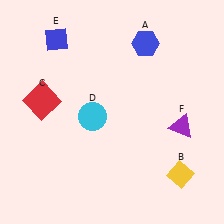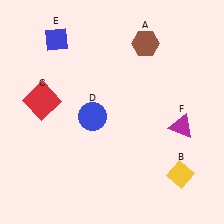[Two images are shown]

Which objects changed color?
A changed from blue to brown. D changed from cyan to blue. F changed from purple to magenta.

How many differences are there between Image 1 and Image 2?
There are 3 differences between the two images.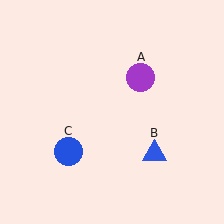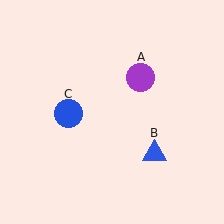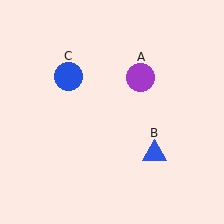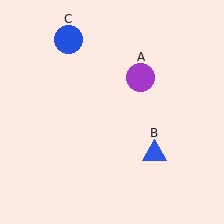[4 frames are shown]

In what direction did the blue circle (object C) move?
The blue circle (object C) moved up.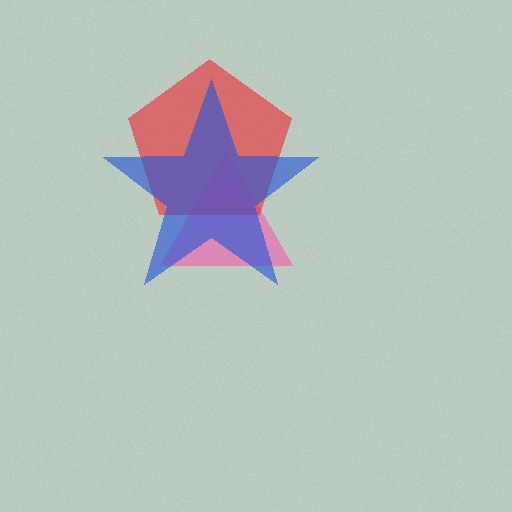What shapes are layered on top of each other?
The layered shapes are: a pink triangle, a red pentagon, a blue star.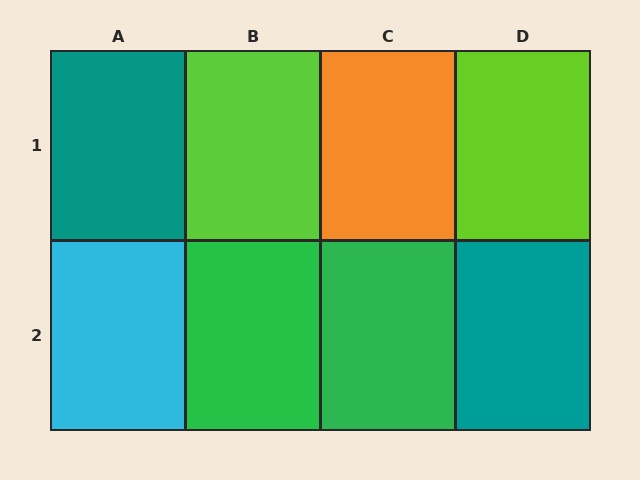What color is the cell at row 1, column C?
Orange.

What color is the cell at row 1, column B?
Lime.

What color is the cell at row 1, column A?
Teal.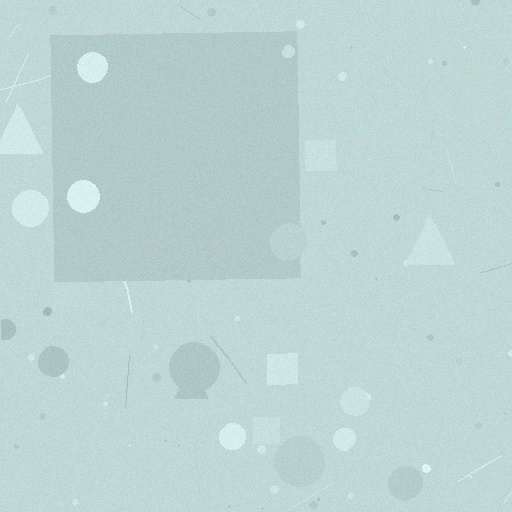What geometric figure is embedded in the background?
A square is embedded in the background.